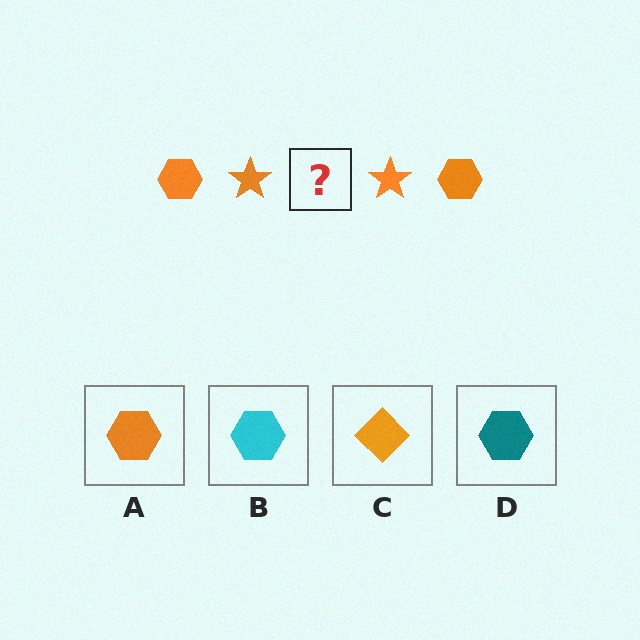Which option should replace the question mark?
Option A.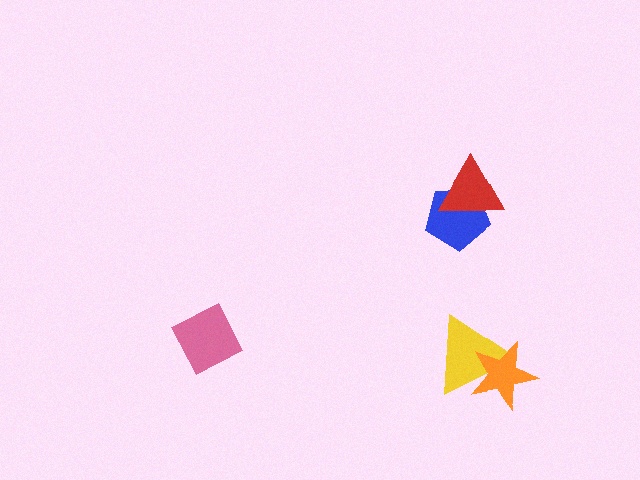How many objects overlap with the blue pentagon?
1 object overlaps with the blue pentagon.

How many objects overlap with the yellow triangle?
1 object overlaps with the yellow triangle.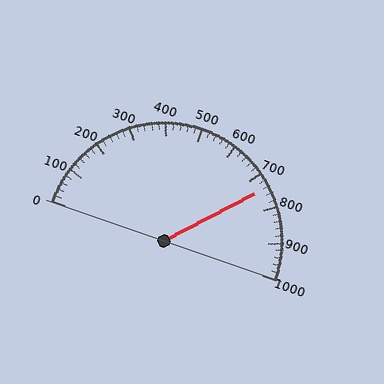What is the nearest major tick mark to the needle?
The nearest major tick mark is 700.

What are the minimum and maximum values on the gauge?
The gauge ranges from 0 to 1000.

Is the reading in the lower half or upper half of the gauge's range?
The reading is in the upper half of the range (0 to 1000).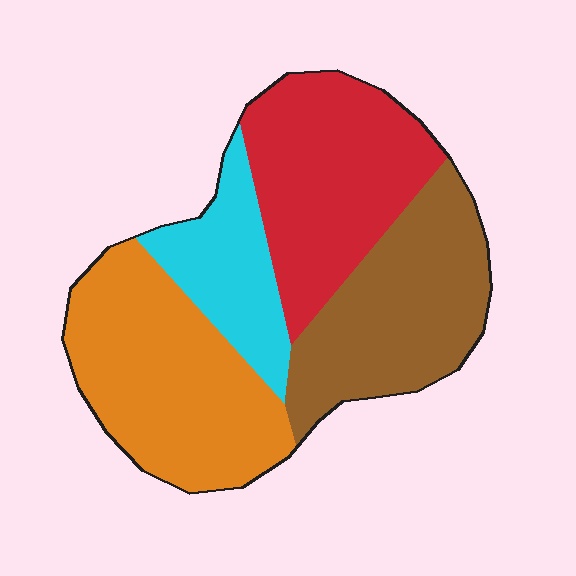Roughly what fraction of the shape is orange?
Orange takes up about one third (1/3) of the shape.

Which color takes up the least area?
Cyan, at roughly 15%.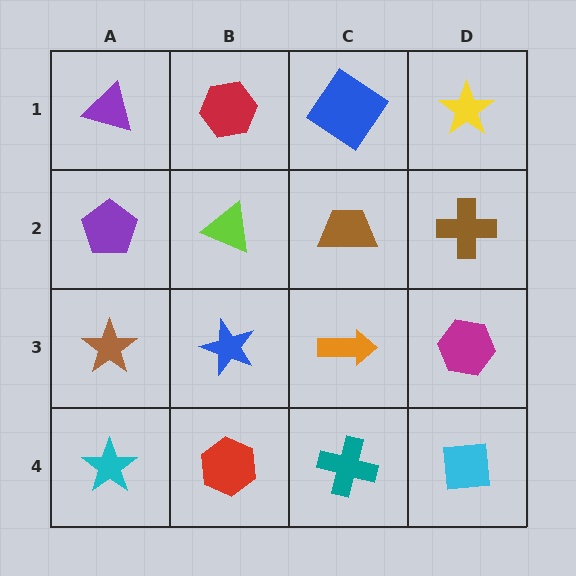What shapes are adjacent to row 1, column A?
A purple pentagon (row 2, column A), a red hexagon (row 1, column B).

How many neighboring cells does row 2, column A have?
3.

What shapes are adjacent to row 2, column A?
A purple triangle (row 1, column A), a brown star (row 3, column A), a lime triangle (row 2, column B).